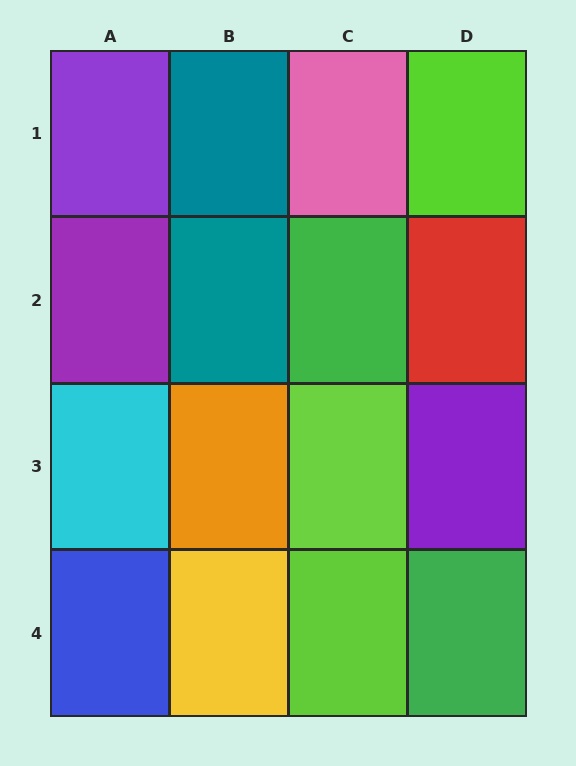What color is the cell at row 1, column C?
Pink.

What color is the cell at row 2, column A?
Purple.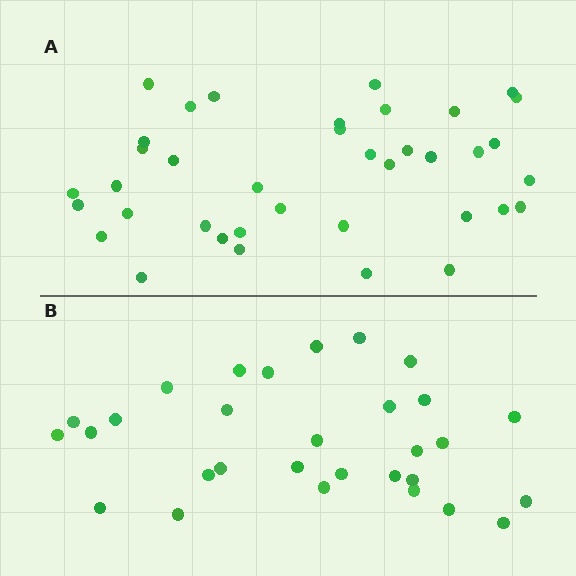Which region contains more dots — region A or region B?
Region A (the top region) has more dots.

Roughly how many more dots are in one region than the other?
Region A has roughly 8 or so more dots than region B.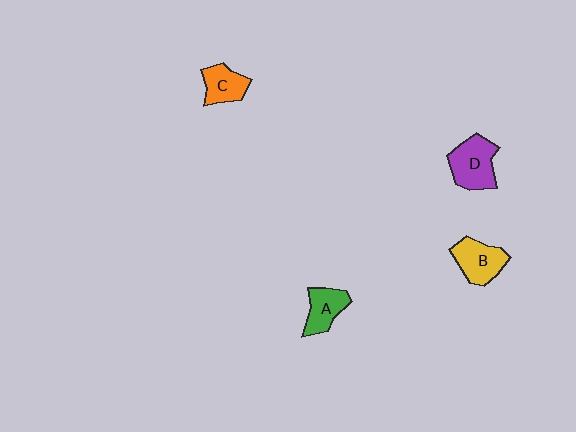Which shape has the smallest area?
Shape C (orange).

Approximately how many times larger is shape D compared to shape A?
Approximately 1.4 times.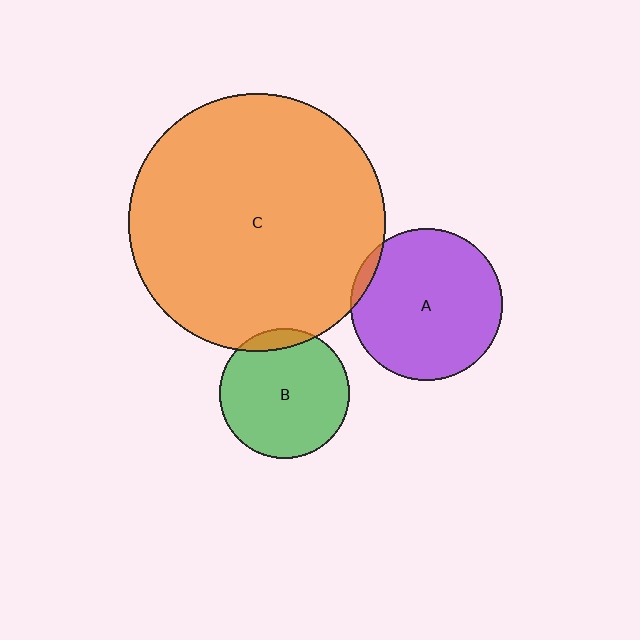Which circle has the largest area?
Circle C (orange).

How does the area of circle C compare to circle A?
Approximately 2.9 times.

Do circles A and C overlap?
Yes.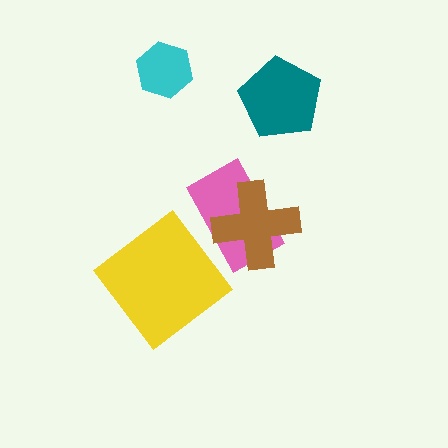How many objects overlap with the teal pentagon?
0 objects overlap with the teal pentagon.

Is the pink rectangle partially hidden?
Yes, it is partially covered by another shape.